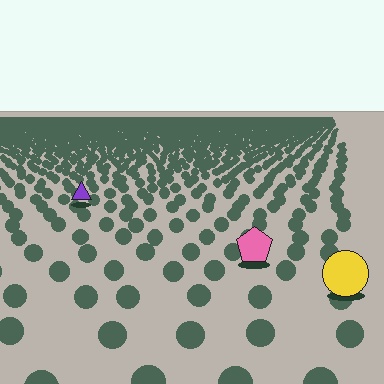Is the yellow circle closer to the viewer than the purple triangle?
Yes. The yellow circle is closer — you can tell from the texture gradient: the ground texture is coarser near it.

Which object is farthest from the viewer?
The purple triangle is farthest from the viewer. It appears smaller and the ground texture around it is denser.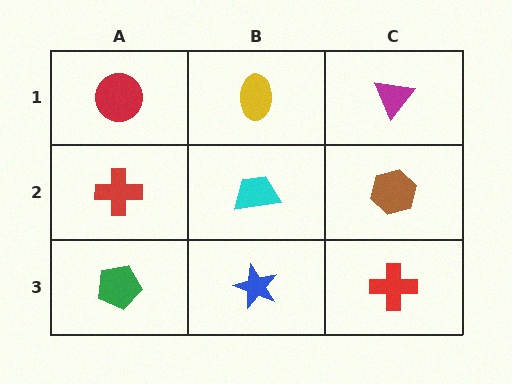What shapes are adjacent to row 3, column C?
A brown hexagon (row 2, column C), a blue star (row 3, column B).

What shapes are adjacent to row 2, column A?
A red circle (row 1, column A), a green pentagon (row 3, column A), a cyan trapezoid (row 2, column B).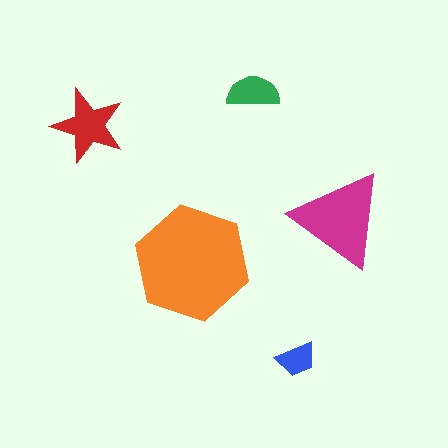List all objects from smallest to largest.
The blue trapezoid, the green semicircle, the red star, the magenta triangle, the orange hexagon.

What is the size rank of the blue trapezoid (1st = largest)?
5th.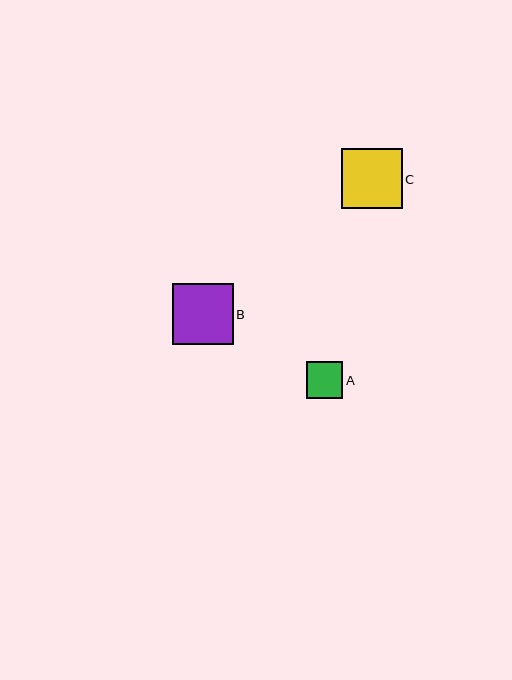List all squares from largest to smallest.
From largest to smallest: B, C, A.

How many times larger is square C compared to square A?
Square C is approximately 1.6 times the size of square A.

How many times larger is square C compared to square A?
Square C is approximately 1.6 times the size of square A.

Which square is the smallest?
Square A is the smallest with a size of approximately 37 pixels.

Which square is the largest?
Square B is the largest with a size of approximately 61 pixels.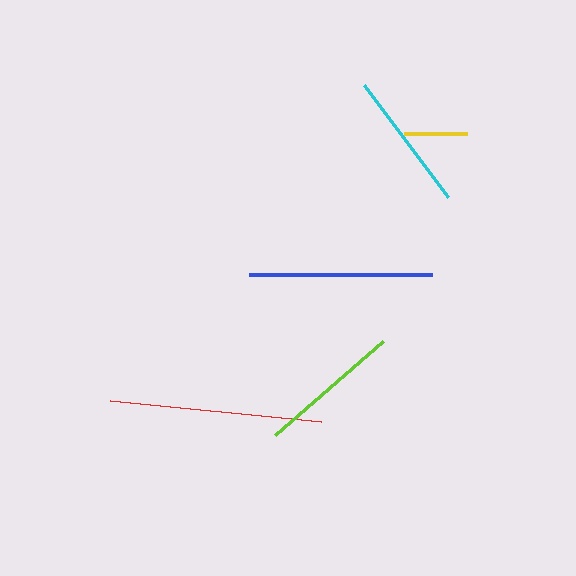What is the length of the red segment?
The red segment is approximately 211 pixels long.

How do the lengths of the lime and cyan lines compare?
The lime and cyan lines are approximately the same length.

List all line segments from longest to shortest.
From longest to shortest: red, blue, lime, cyan, yellow.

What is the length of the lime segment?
The lime segment is approximately 144 pixels long.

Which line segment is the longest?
The red line is the longest at approximately 211 pixels.